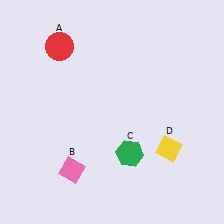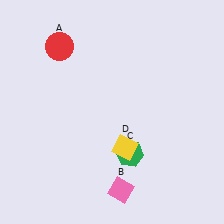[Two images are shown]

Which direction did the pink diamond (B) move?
The pink diamond (B) moved right.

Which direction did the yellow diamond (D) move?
The yellow diamond (D) moved left.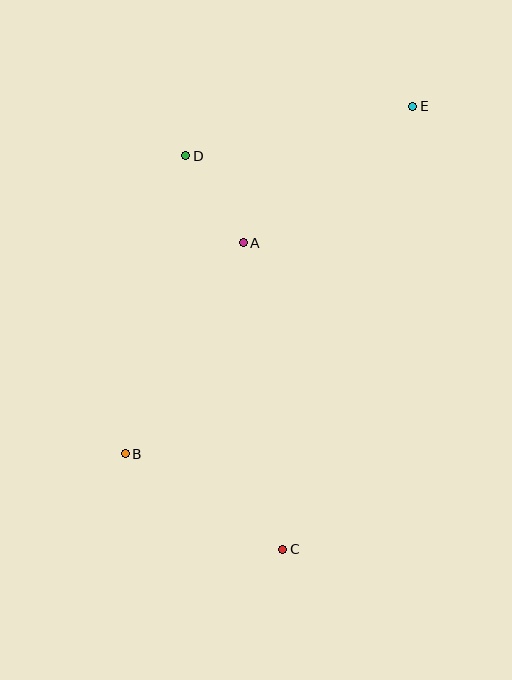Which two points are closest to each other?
Points A and D are closest to each other.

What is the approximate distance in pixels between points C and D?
The distance between C and D is approximately 406 pixels.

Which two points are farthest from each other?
Points C and E are farthest from each other.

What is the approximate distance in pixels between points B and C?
The distance between B and C is approximately 184 pixels.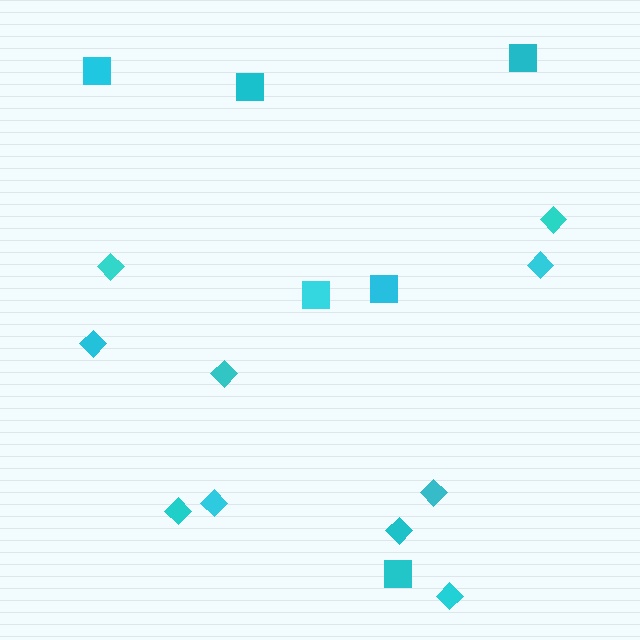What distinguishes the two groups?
There are 2 groups: one group of diamonds (10) and one group of squares (6).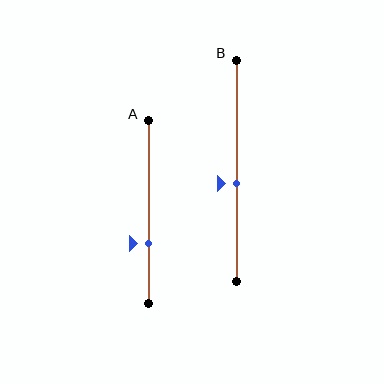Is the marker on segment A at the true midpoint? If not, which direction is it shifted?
No, the marker on segment A is shifted downward by about 17% of the segment length.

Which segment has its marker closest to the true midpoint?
Segment B has its marker closest to the true midpoint.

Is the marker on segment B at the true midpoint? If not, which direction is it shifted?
No, the marker on segment B is shifted downward by about 6% of the segment length.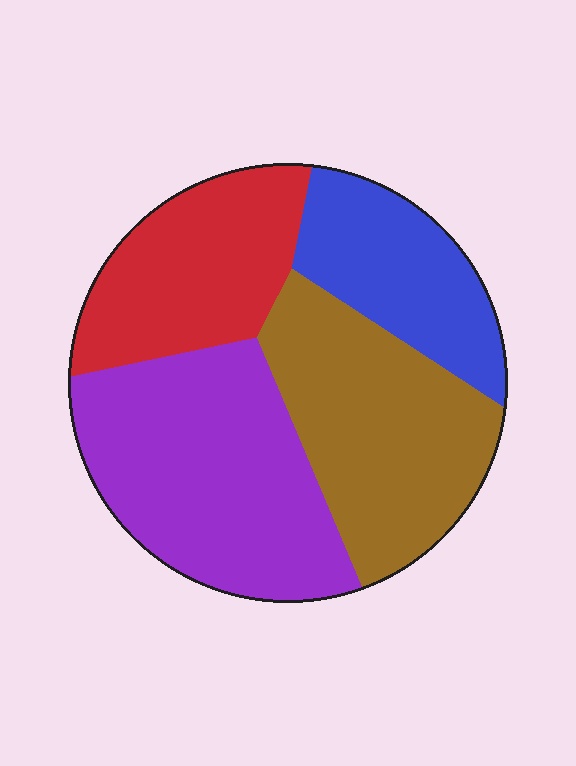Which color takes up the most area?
Purple, at roughly 35%.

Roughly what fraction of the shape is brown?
Brown takes up between a quarter and a half of the shape.